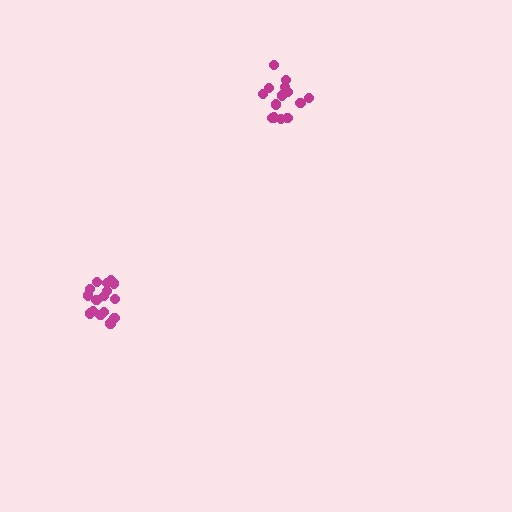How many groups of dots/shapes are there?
There are 2 groups.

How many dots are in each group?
Group 1: 16 dots, Group 2: 14 dots (30 total).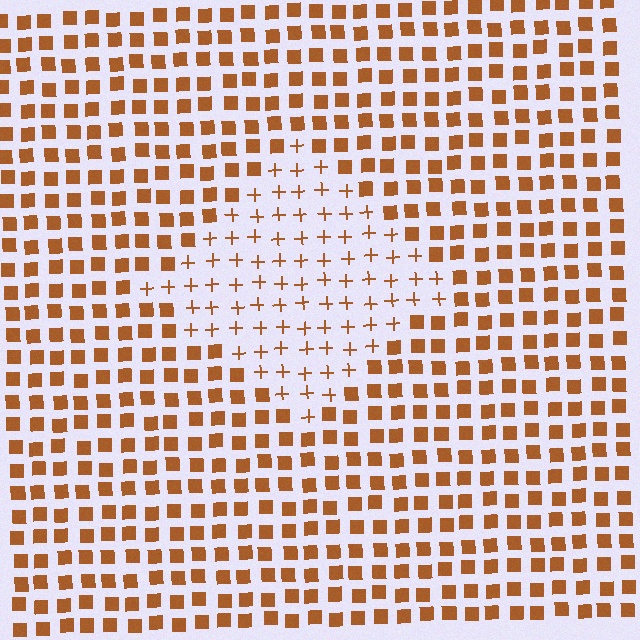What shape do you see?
I see a diamond.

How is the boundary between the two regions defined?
The boundary is defined by a change in element shape: plus signs inside vs. squares outside. All elements share the same color and spacing.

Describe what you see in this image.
The image is filled with small brown elements arranged in a uniform grid. A diamond-shaped region contains plus signs, while the surrounding area contains squares. The boundary is defined purely by the change in element shape.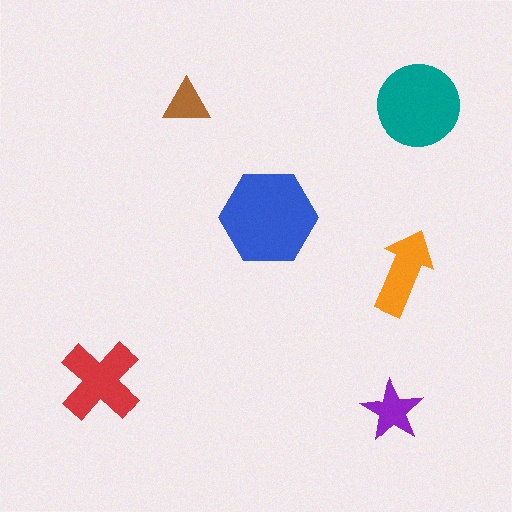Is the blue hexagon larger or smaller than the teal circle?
Larger.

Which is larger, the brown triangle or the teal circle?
The teal circle.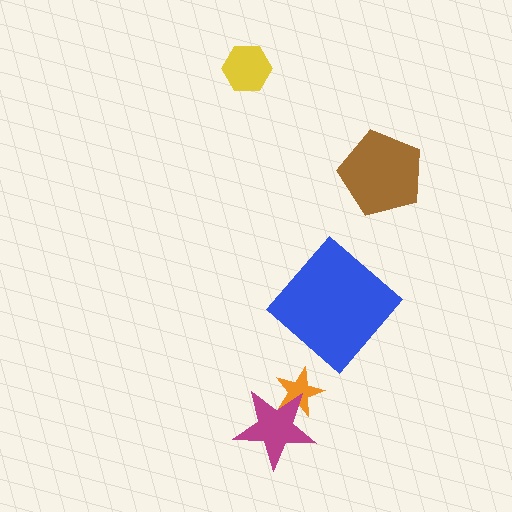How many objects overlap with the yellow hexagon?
0 objects overlap with the yellow hexagon.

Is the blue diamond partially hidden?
No, no other shape covers it.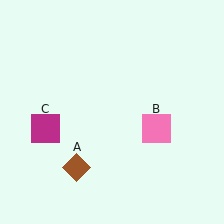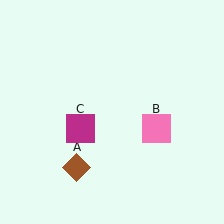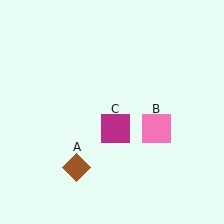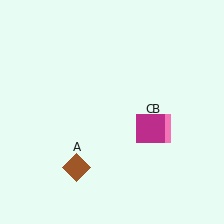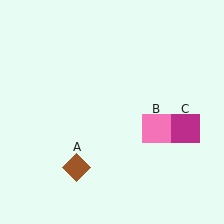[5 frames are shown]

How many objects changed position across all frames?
1 object changed position: magenta square (object C).